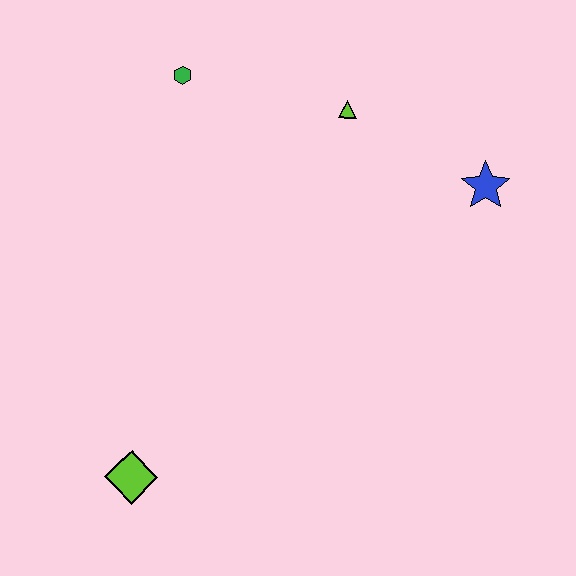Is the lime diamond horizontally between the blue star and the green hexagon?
No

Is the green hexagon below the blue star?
No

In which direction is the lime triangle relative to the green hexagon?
The lime triangle is to the right of the green hexagon.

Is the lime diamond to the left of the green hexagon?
Yes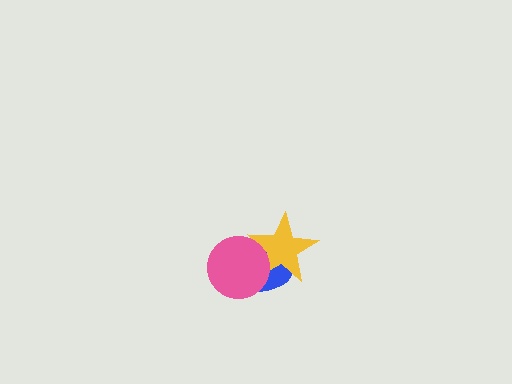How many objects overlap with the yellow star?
2 objects overlap with the yellow star.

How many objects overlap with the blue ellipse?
2 objects overlap with the blue ellipse.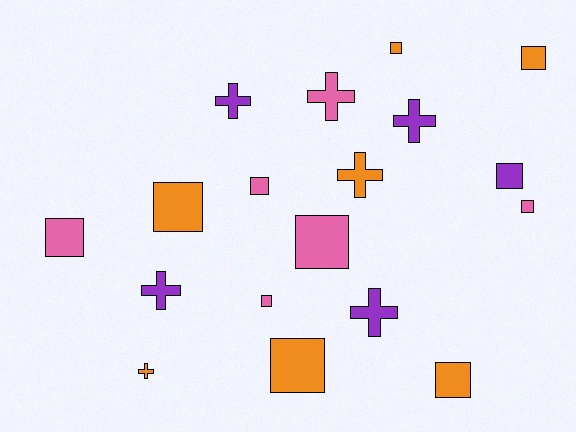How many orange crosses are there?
There are 2 orange crosses.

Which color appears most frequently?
Orange, with 7 objects.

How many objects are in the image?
There are 18 objects.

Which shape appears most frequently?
Square, with 11 objects.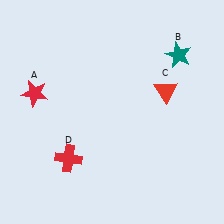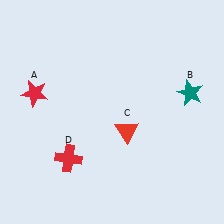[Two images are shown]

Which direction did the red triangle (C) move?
The red triangle (C) moved down.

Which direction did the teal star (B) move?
The teal star (B) moved down.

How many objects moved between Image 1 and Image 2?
2 objects moved between the two images.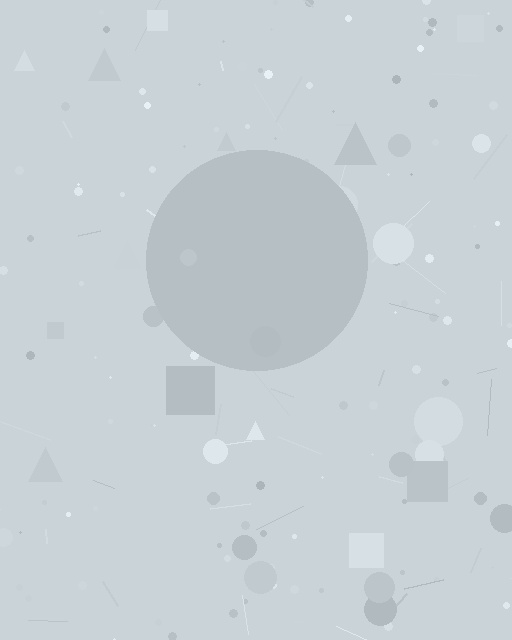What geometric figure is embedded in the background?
A circle is embedded in the background.